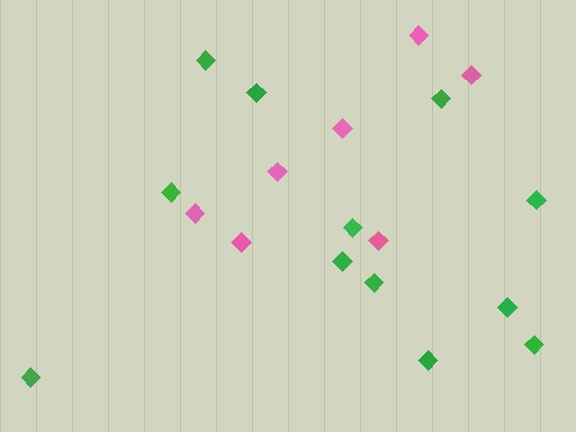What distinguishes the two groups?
There are 2 groups: one group of pink diamonds (7) and one group of green diamonds (12).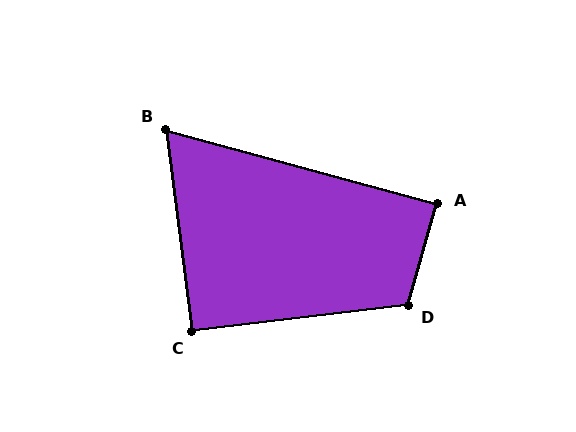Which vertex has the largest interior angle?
D, at approximately 113 degrees.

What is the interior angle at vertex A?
Approximately 89 degrees (approximately right).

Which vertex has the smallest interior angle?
B, at approximately 67 degrees.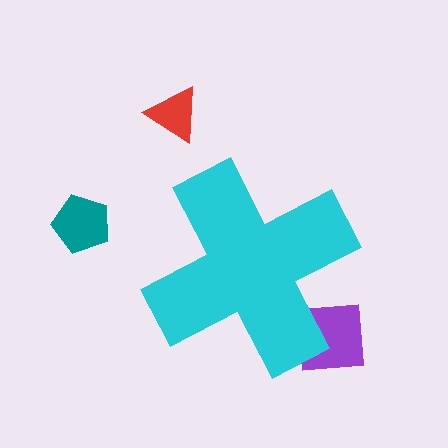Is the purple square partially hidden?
Yes, the purple square is partially hidden behind the cyan cross.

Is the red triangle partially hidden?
No, the red triangle is fully visible.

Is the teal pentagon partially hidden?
No, the teal pentagon is fully visible.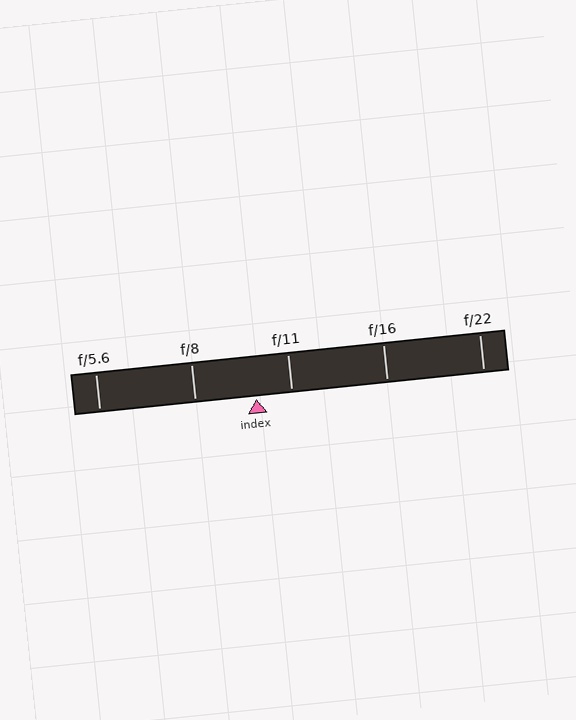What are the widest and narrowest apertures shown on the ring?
The widest aperture shown is f/5.6 and the narrowest is f/22.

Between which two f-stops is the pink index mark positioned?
The index mark is between f/8 and f/11.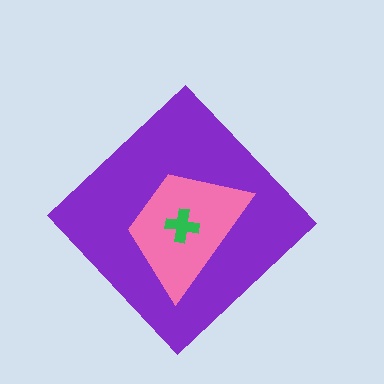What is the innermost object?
The green cross.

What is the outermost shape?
The purple diamond.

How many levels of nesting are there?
3.